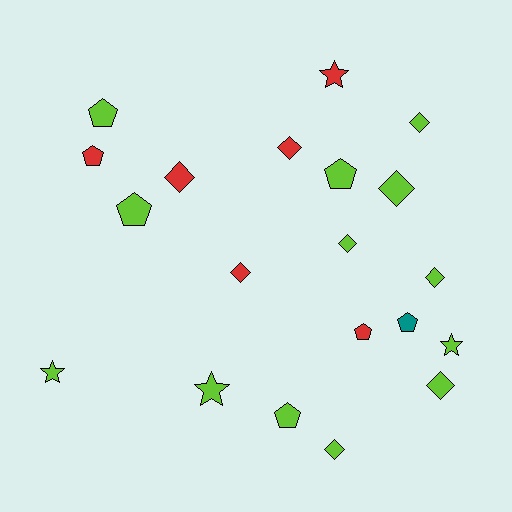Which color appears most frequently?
Lime, with 13 objects.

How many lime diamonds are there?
There are 6 lime diamonds.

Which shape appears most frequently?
Diamond, with 9 objects.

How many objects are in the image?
There are 20 objects.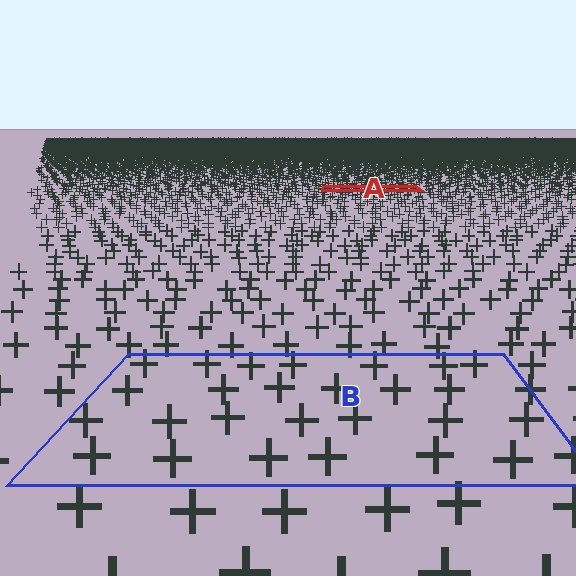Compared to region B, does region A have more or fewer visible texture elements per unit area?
Region A has more texture elements per unit area — they are packed more densely because it is farther away.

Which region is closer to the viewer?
Region B is closer. The texture elements there are larger and more spread out.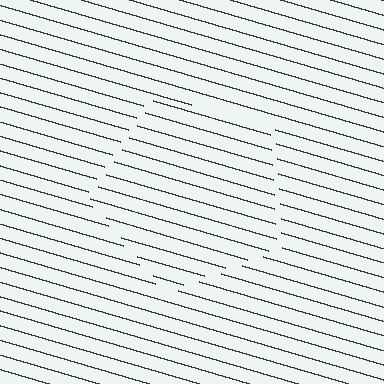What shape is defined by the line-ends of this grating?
An illusory pentagon. The interior of the shape contains the same grating, shifted by half a period — the contour is defined by the phase discontinuity where line-ends from the inner and outer gratings abut.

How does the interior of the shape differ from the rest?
The interior of the shape contains the same grating, shifted by half a period — the contour is defined by the phase discontinuity where line-ends from the inner and outer gratings abut.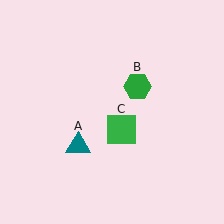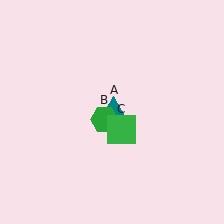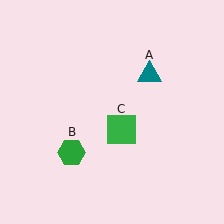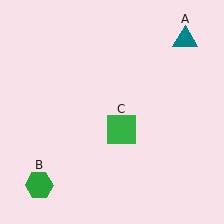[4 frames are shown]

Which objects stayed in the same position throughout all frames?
Green square (object C) remained stationary.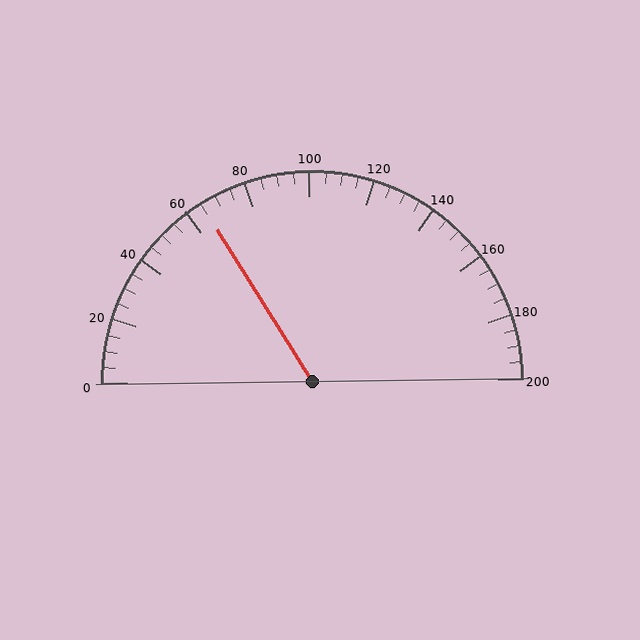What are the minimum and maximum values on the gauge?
The gauge ranges from 0 to 200.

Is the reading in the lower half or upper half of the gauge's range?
The reading is in the lower half of the range (0 to 200).